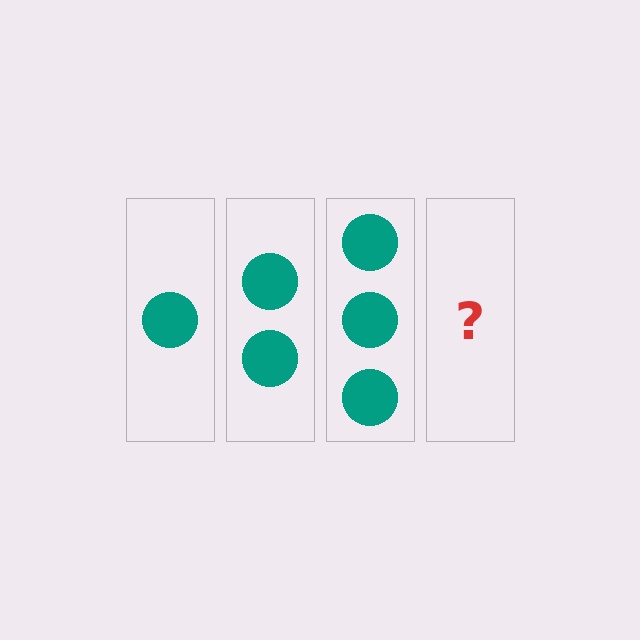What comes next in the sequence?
The next element should be 4 circles.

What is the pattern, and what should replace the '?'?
The pattern is that each step adds one more circle. The '?' should be 4 circles.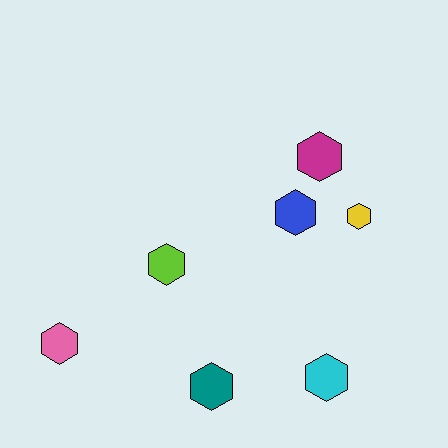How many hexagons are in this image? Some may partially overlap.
There are 7 hexagons.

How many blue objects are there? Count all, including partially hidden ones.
There is 1 blue object.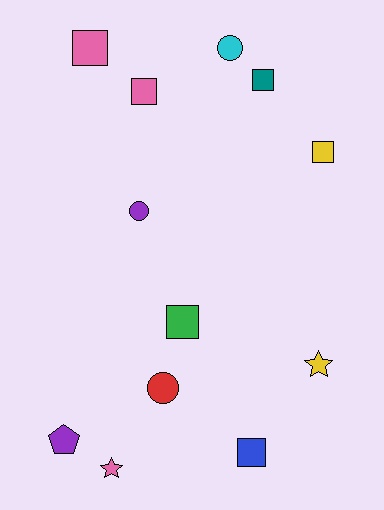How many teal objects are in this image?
There is 1 teal object.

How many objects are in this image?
There are 12 objects.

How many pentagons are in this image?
There is 1 pentagon.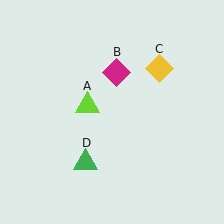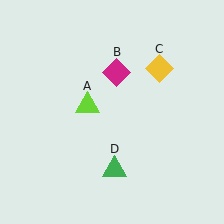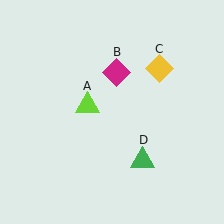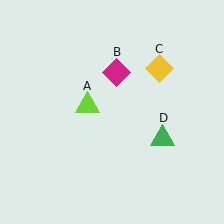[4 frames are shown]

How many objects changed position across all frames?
1 object changed position: green triangle (object D).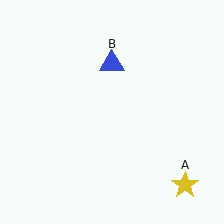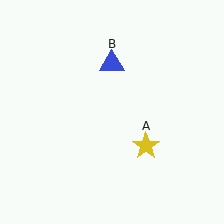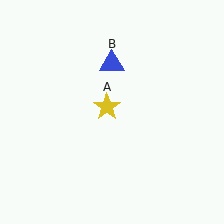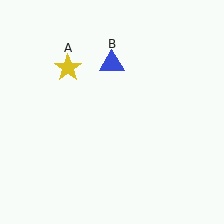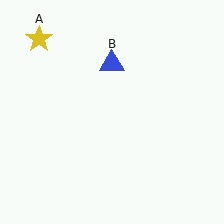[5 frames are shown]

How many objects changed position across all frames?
1 object changed position: yellow star (object A).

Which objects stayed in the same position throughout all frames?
Blue triangle (object B) remained stationary.